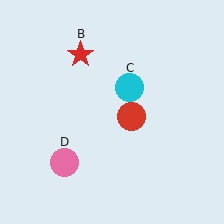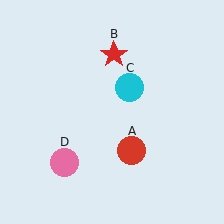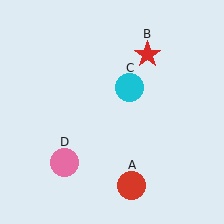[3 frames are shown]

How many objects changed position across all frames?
2 objects changed position: red circle (object A), red star (object B).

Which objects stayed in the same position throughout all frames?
Cyan circle (object C) and pink circle (object D) remained stationary.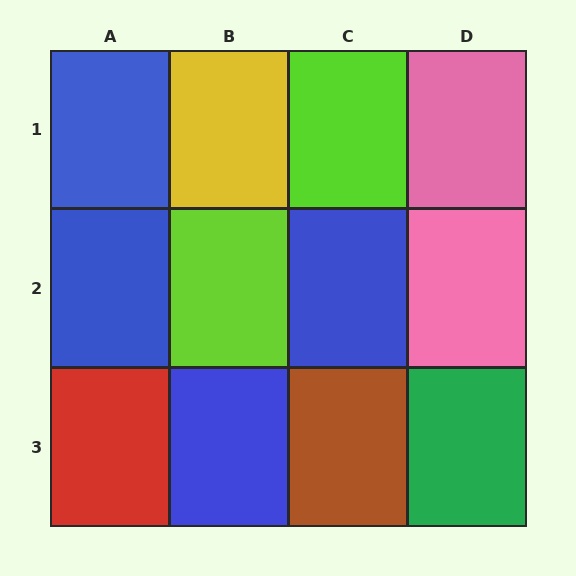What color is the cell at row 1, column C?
Lime.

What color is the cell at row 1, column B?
Yellow.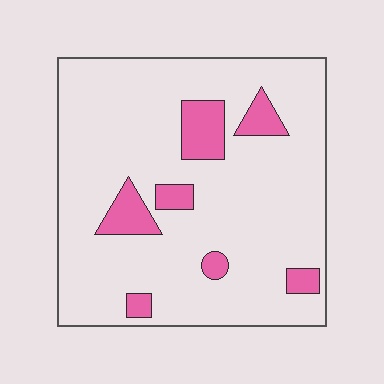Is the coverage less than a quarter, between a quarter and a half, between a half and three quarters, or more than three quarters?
Less than a quarter.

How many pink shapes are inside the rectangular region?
7.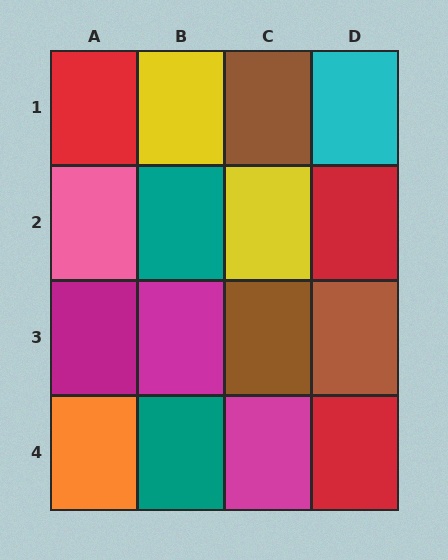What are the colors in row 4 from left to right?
Orange, teal, magenta, red.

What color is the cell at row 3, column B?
Magenta.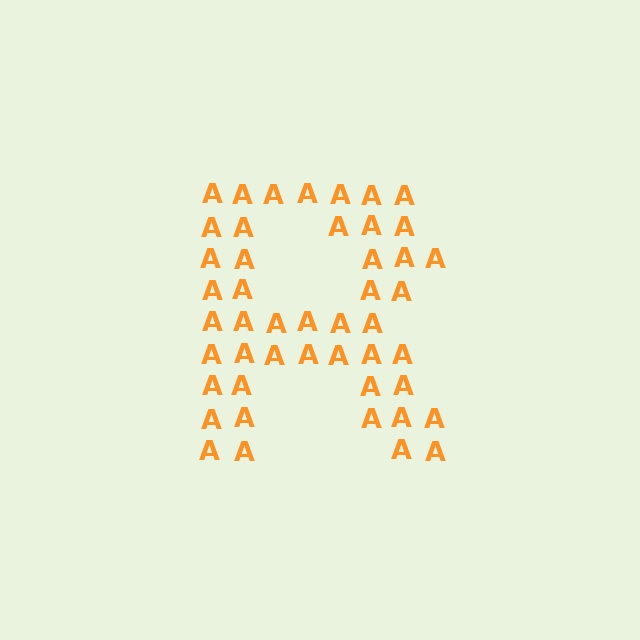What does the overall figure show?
The overall figure shows the letter R.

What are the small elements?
The small elements are letter A's.